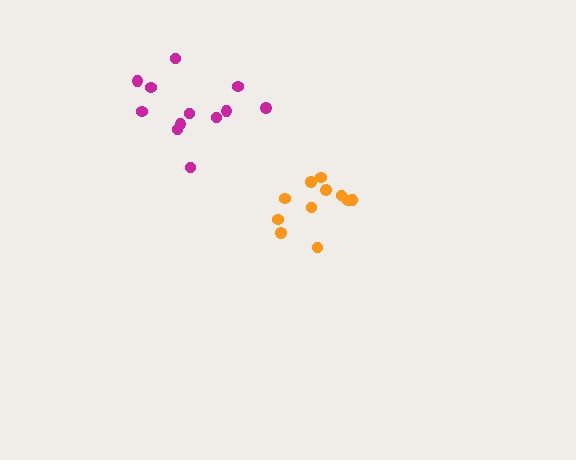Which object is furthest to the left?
The magenta cluster is leftmost.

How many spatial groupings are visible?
There are 2 spatial groupings.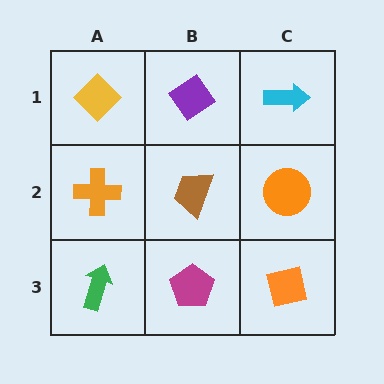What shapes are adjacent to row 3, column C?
An orange circle (row 2, column C), a magenta pentagon (row 3, column B).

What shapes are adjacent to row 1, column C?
An orange circle (row 2, column C), a purple diamond (row 1, column B).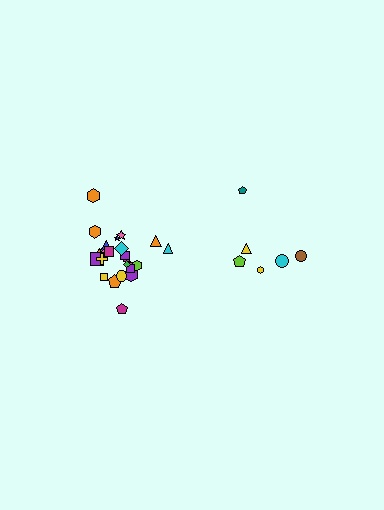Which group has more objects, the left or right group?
The left group.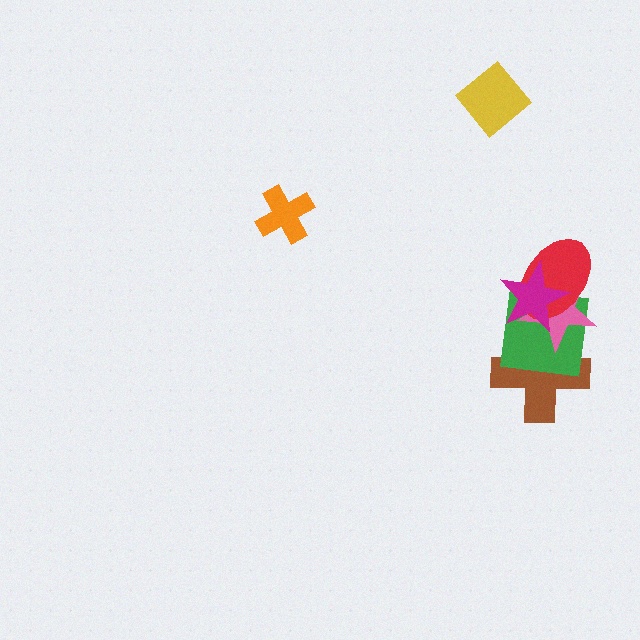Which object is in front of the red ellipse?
The magenta star is in front of the red ellipse.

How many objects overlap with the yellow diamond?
0 objects overlap with the yellow diamond.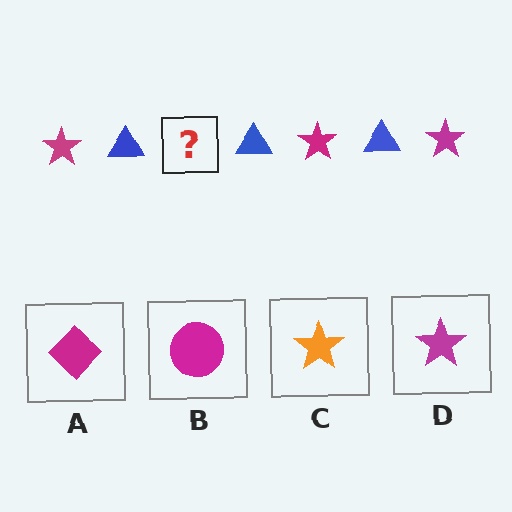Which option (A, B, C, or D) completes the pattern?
D.